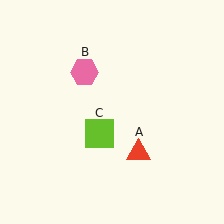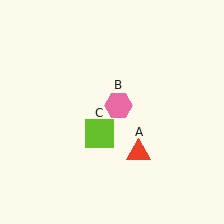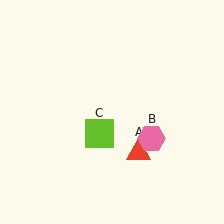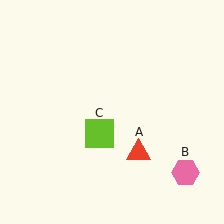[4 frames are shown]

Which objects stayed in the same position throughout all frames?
Red triangle (object A) and lime square (object C) remained stationary.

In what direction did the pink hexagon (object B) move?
The pink hexagon (object B) moved down and to the right.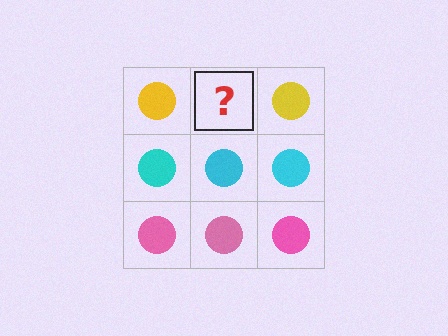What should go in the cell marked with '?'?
The missing cell should contain a yellow circle.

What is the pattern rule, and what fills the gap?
The rule is that each row has a consistent color. The gap should be filled with a yellow circle.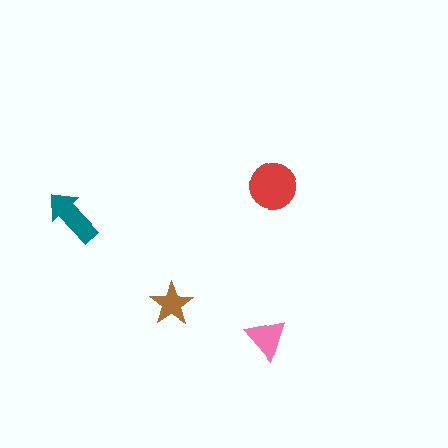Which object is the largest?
The red circle.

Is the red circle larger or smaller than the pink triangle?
Larger.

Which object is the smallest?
The brown star.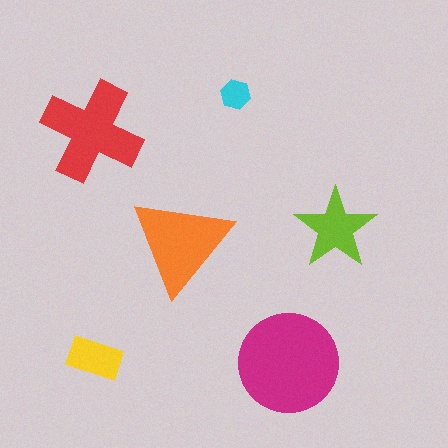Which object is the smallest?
The cyan hexagon.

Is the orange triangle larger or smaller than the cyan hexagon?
Larger.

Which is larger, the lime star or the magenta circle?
The magenta circle.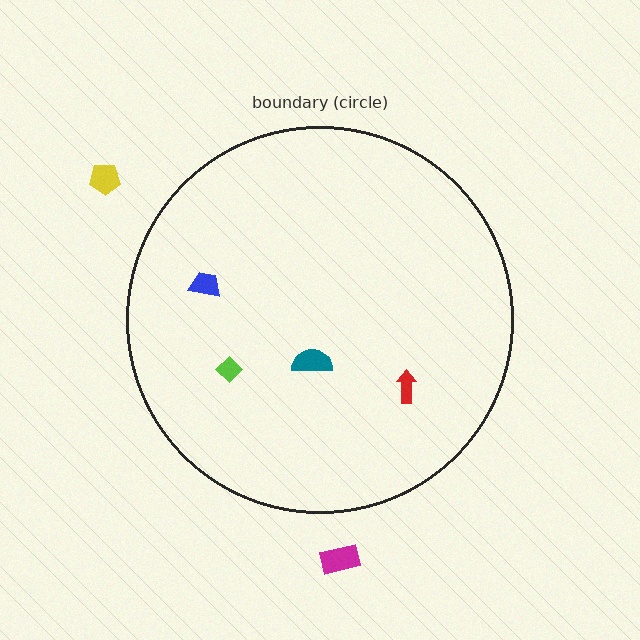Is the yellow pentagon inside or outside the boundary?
Outside.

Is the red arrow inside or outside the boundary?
Inside.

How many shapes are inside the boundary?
4 inside, 2 outside.